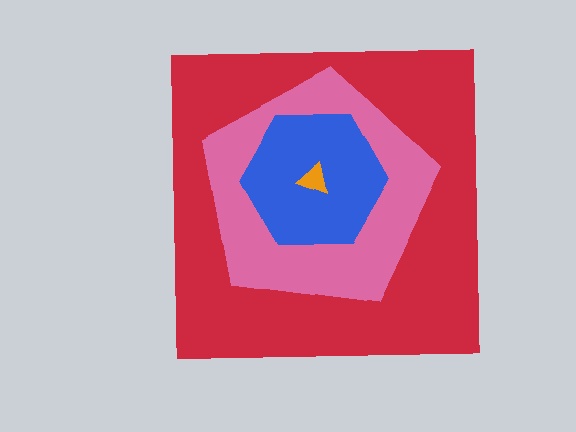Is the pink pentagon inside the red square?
Yes.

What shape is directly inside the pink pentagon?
The blue hexagon.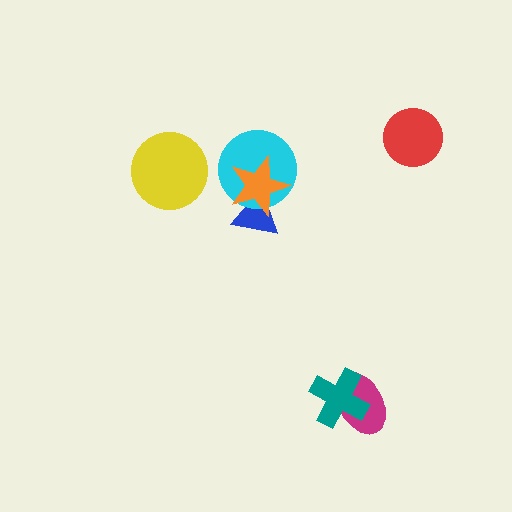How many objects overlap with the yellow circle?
0 objects overlap with the yellow circle.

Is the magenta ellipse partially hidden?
Yes, it is partially covered by another shape.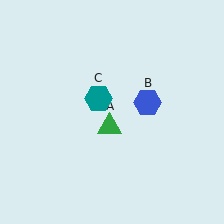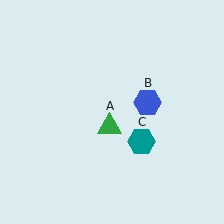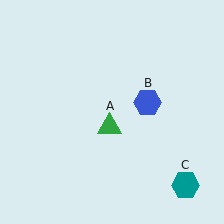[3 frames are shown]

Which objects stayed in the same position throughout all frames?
Green triangle (object A) and blue hexagon (object B) remained stationary.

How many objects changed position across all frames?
1 object changed position: teal hexagon (object C).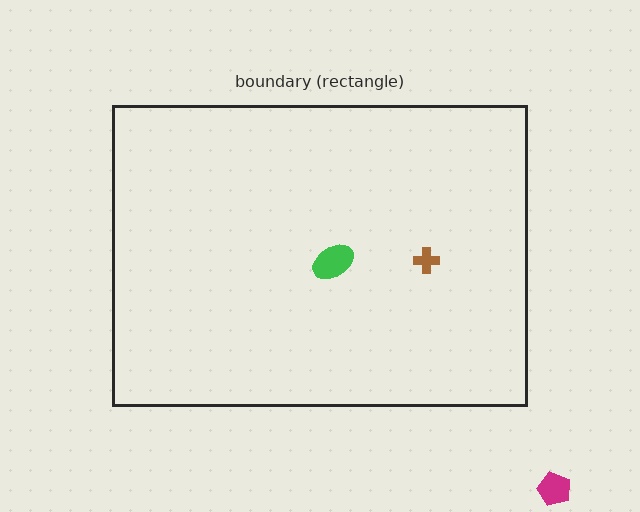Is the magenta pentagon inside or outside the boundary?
Outside.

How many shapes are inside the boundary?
2 inside, 1 outside.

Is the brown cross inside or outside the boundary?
Inside.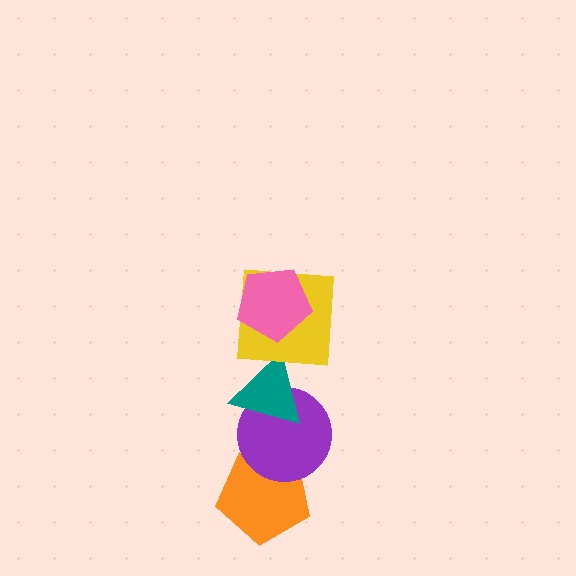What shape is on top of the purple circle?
The teal triangle is on top of the purple circle.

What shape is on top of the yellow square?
The pink pentagon is on top of the yellow square.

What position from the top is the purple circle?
The purple circle is 4th from the top.